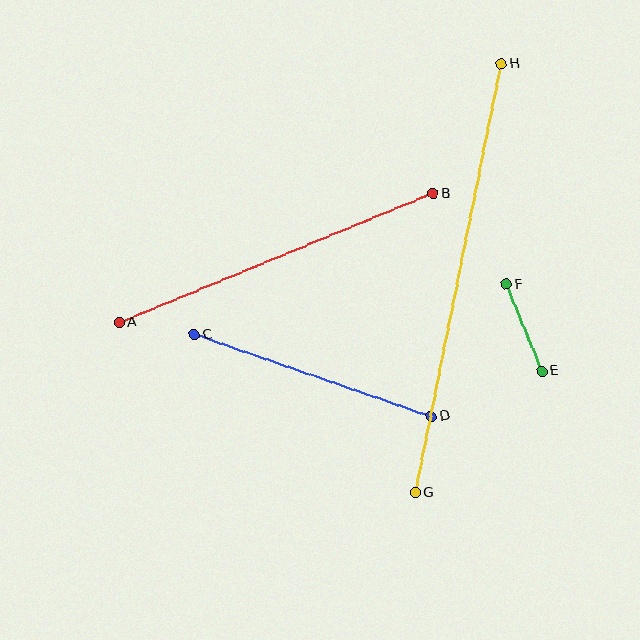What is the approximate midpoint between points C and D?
The midpoint is at approximately (313, 375) pixels.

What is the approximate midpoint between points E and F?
The midpoint is at approximately (524, 328) pixels.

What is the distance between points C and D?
The distance is approximately 251 pixels.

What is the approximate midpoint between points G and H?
The midpoint is at approximately (458, 278) pixels.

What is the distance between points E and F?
The distance is approximately 94 pixels.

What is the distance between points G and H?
The distance is approximately 438 pixels.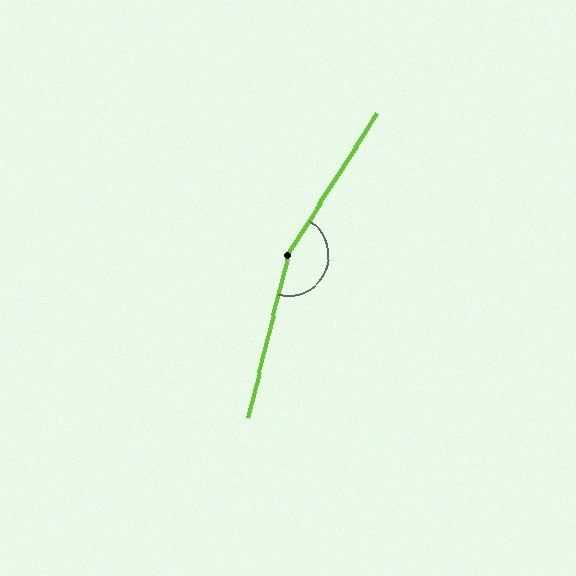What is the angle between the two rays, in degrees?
Approximately 162 degrees.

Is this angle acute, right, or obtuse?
It is obtuse.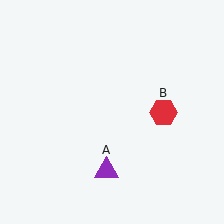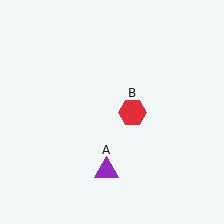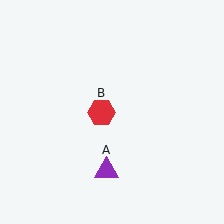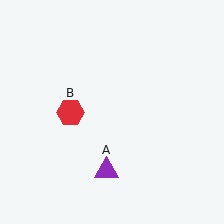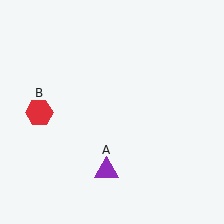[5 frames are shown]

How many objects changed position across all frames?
1 object changed position: red hexagon (object B).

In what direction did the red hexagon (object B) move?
The red hexagon (object B) moved left.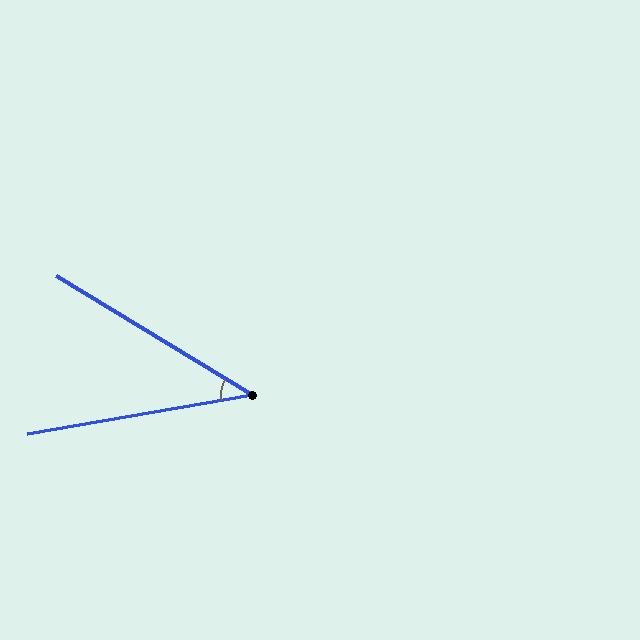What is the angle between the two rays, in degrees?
Approximately 41 degrees.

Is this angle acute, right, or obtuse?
It is acute.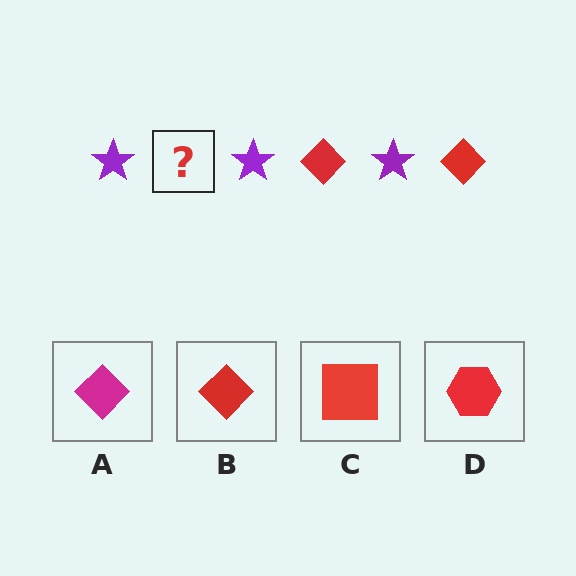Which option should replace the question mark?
Option B.